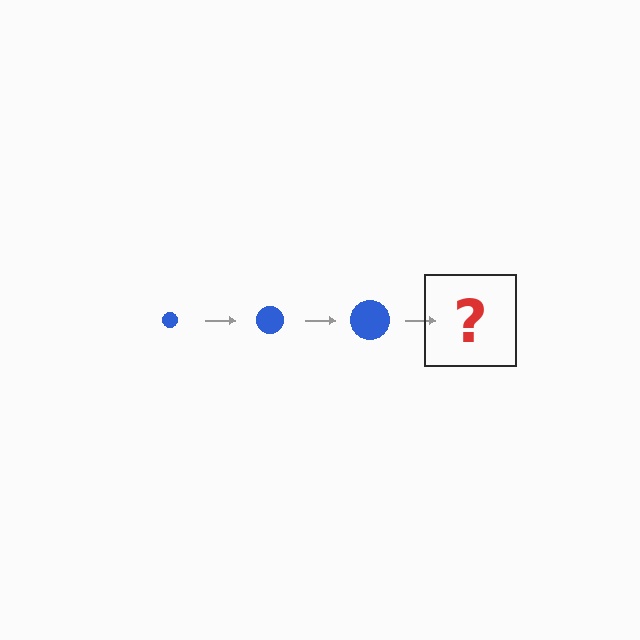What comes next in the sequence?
The next element should be a blue circle, larger than the previous one.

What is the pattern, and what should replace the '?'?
The pattern is that the circle gets progressively larger each step. The '?' should be a blue circle, larger than the previous one.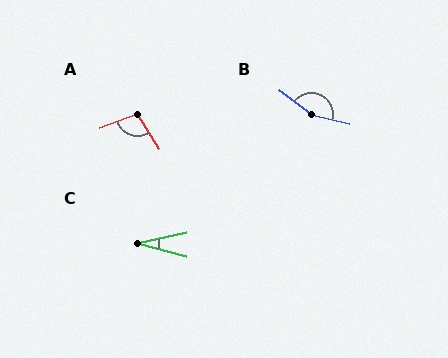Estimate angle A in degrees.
Approximately 102 degrees.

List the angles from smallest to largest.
C (28°), A (102°), B (156°).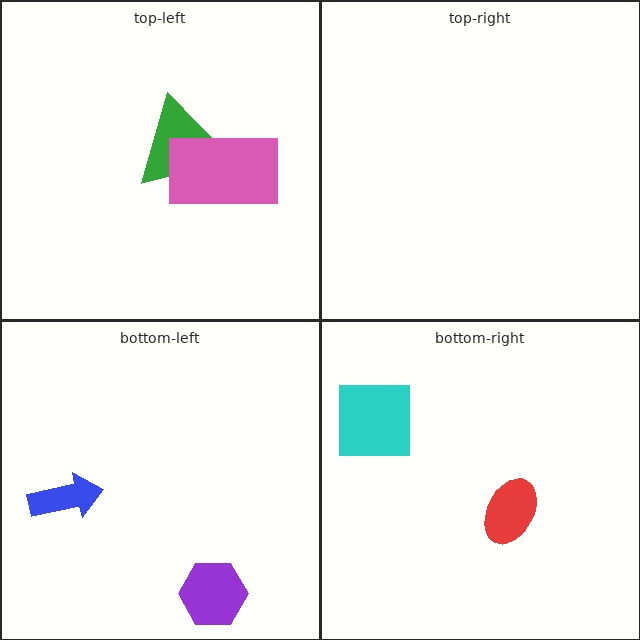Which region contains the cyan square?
The bottom-right region.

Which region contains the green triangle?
The top-left region.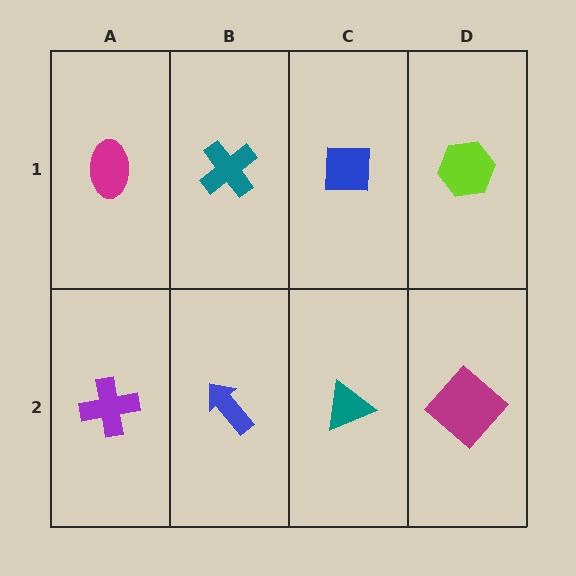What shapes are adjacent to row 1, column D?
A magenta diamond (row 2, column D), a blue square (row 1, column C).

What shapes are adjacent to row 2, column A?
A magenta ellipse (row 1, column A), a blue arrow (row 2, column B).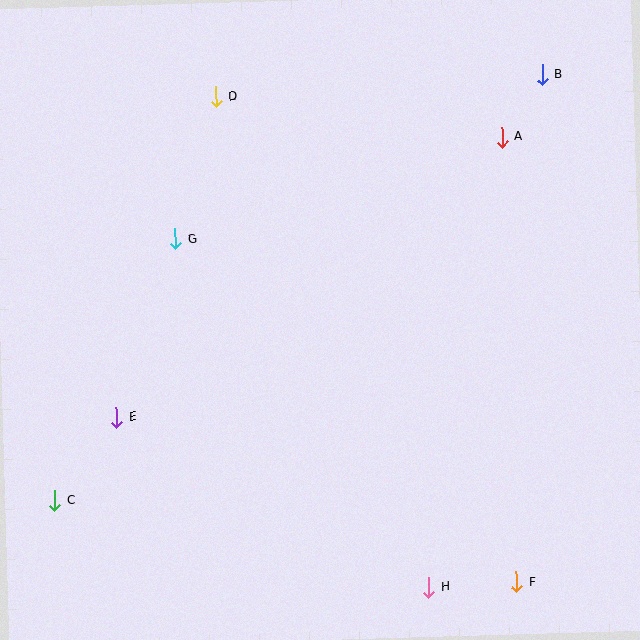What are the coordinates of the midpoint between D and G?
The midpoint between D and G is at (196, 168).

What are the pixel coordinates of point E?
Point E is at (116, 417).